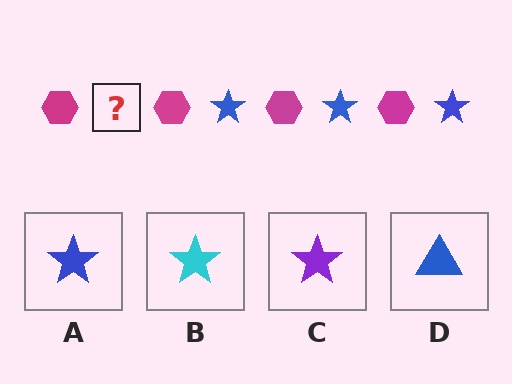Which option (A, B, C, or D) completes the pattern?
A.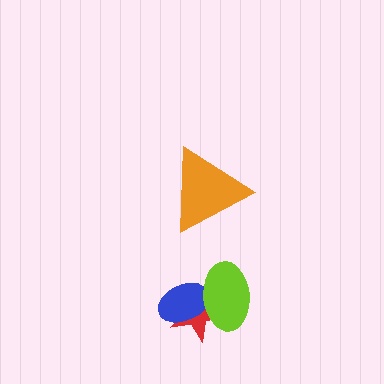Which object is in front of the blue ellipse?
The lime ellipse is in front of the blue ellipse.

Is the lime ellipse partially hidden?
No, no other shape covers it.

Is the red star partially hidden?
Yes, it is partially covered by another shape.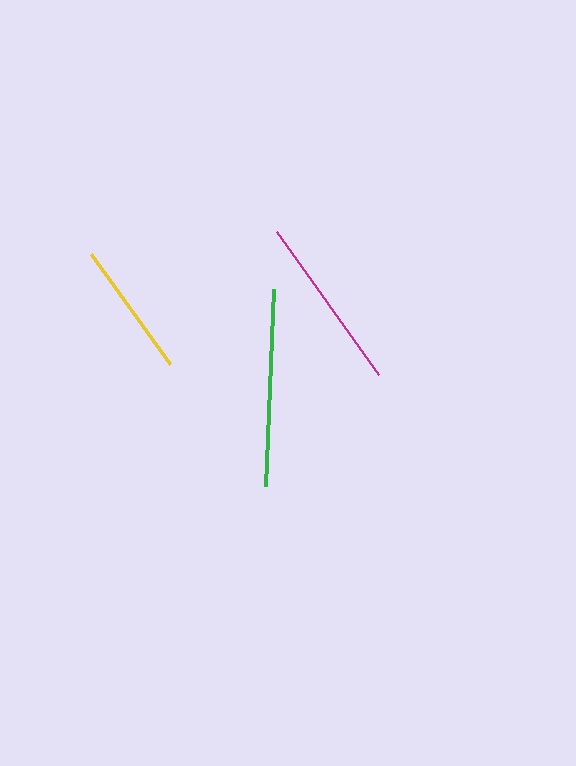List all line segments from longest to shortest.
From longest to shortest: green, magenta, yellow.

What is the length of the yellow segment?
The yellow segment is approximately 135 pixels long.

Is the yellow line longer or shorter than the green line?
The green line is longer than the yellow line.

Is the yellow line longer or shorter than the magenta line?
The magenta line is longer than the yellow line.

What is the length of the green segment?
The green segment is approximately 197 pixels long.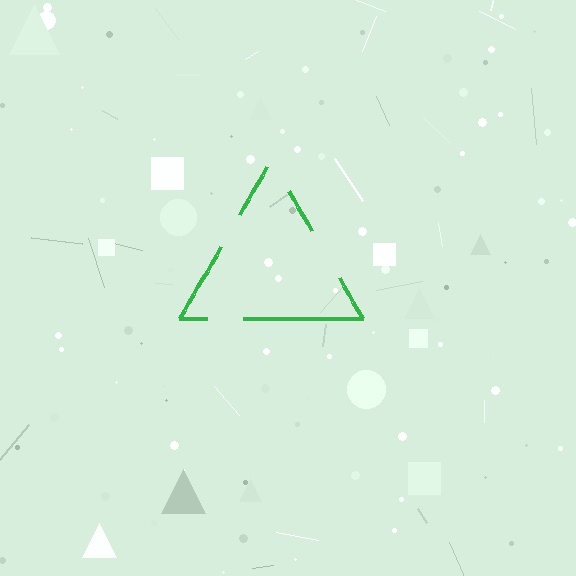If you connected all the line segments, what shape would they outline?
They would outline a triangle.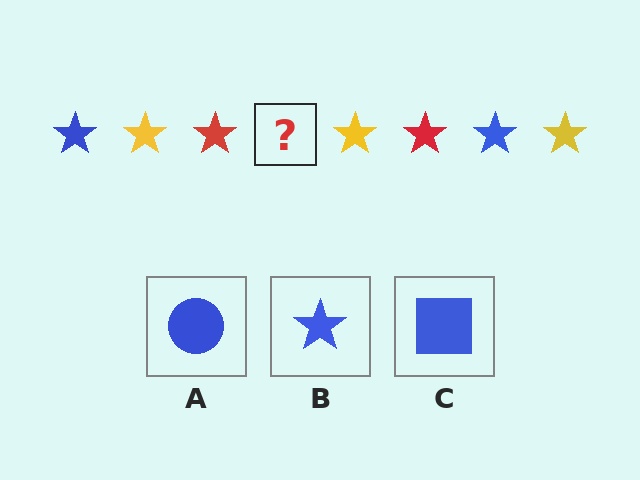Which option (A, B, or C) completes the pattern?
B.